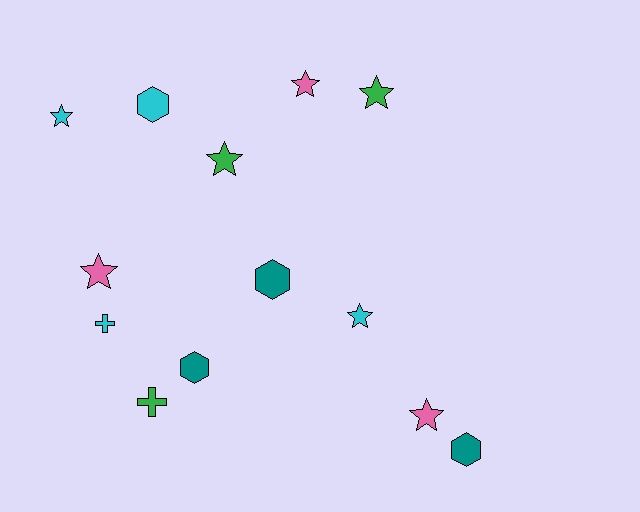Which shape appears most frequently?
Star, with 7 objects.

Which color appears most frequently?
Cyan, with 4 objects.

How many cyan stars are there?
There are 2 cyan stars.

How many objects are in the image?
There are 13 objects.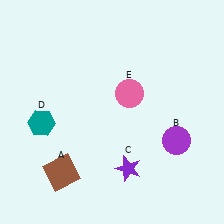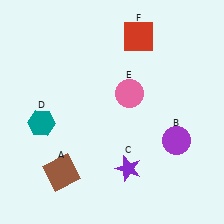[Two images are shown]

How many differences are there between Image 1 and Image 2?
There is 1 difference between the two images.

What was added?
A red square (F) was added in Image 2.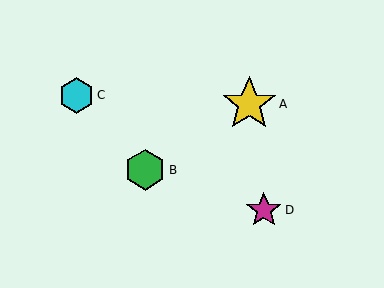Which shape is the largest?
The yellow star (labeled A) is the largest.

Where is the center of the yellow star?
The center of the yellow star is at (249, 104).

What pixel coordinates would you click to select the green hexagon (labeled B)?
Click at (145, 170) to select the green hexagon B.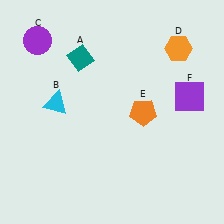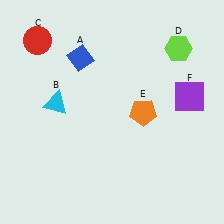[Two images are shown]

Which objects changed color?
A changed from teal to blue. C changed from purple to red. D changed from orange to lime.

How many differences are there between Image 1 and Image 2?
There are 3 differences between the two images.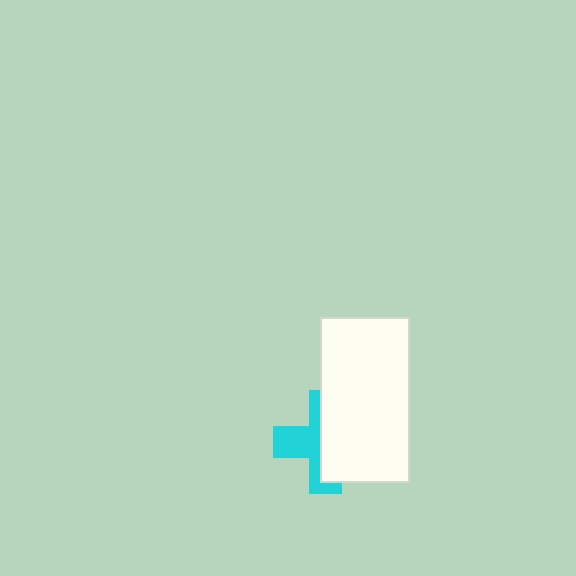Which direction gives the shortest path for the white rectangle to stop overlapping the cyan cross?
Moving right gives the shortest separation.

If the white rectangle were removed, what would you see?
You would see the complete cyan cross.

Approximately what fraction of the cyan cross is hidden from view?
Roughly 57% of the cyan cross is hidden behind the white rectangle.